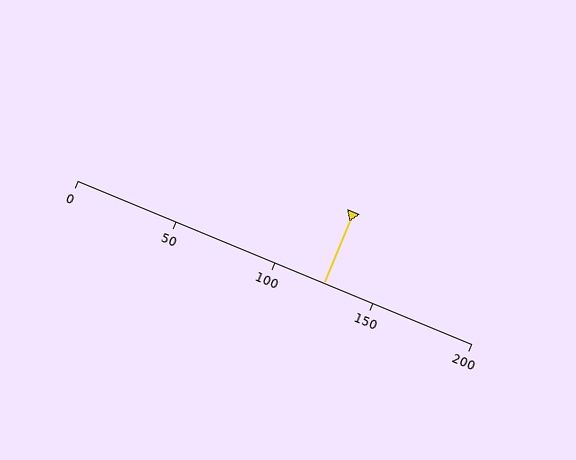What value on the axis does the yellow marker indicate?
The marker indicates approximately 125.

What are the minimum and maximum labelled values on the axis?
The axis runs from 0 to 200.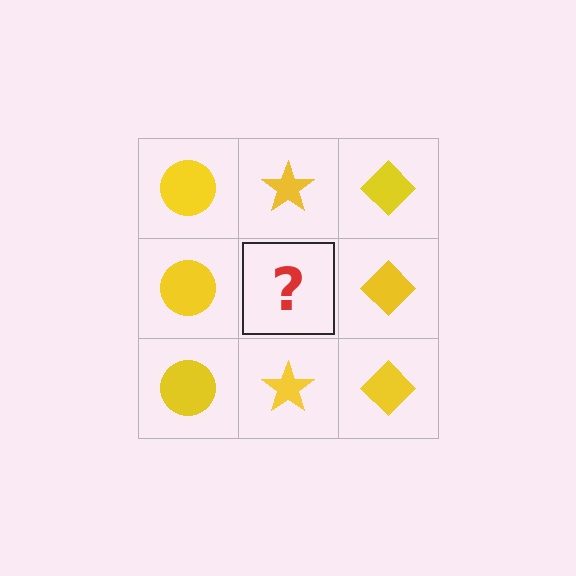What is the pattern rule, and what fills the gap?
The rule is that each column has a consistent shape. The gap should be filled with a yellow star.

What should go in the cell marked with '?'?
The missing cell should contain a yellow star.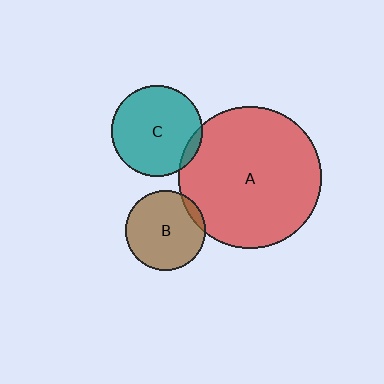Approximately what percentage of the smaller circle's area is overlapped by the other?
Approximately 5%.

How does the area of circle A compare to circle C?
Approximately 2.5 times.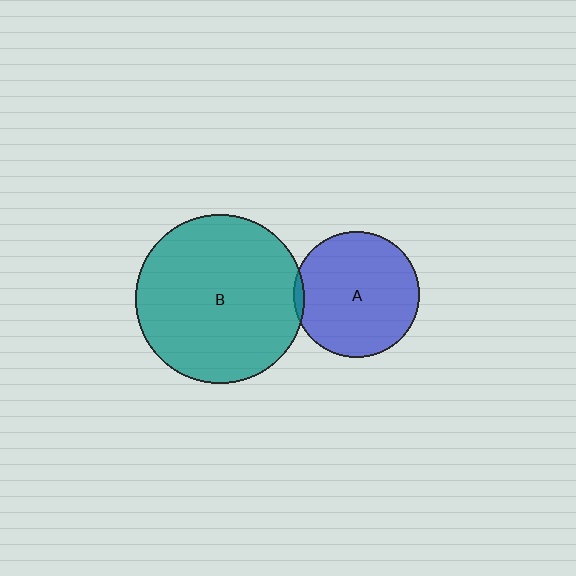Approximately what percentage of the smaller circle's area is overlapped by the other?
Approximately 5%.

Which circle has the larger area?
Circle B (teal).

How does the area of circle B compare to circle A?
Approximately 1.8 times.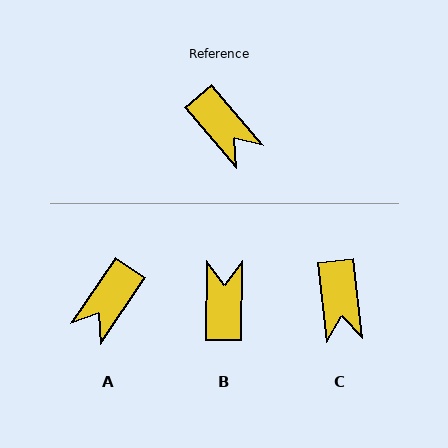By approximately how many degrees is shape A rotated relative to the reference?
Approximately 75 degrees clockwise.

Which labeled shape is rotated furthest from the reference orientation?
B, about 139 degrees away.